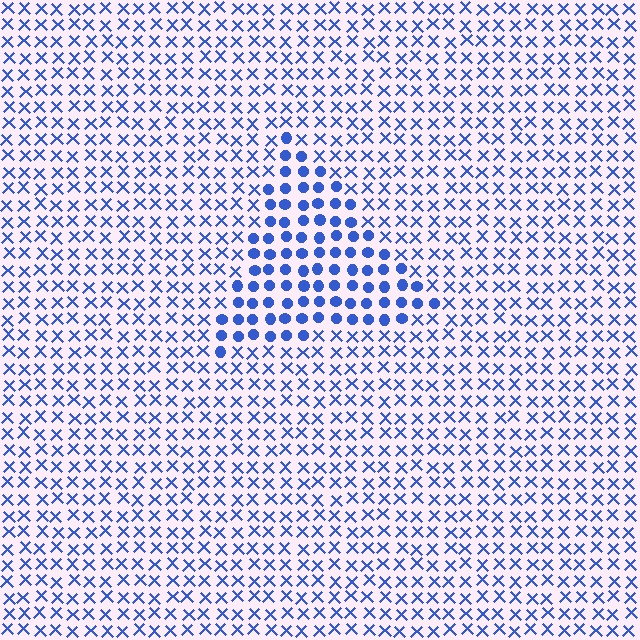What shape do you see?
I see a triangle.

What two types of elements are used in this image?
The image uses circles inside the triangle region and X marks outside it.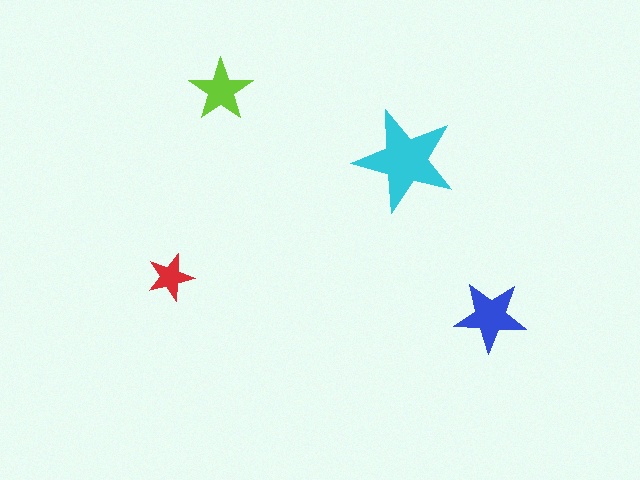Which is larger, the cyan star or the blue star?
The cyan one.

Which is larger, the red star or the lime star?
The lime one.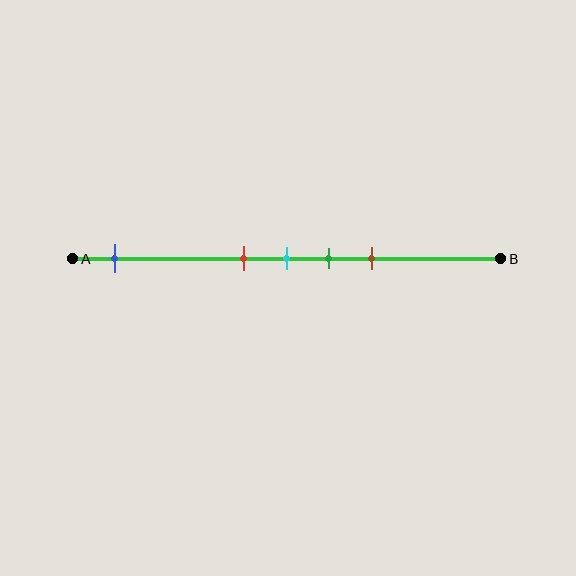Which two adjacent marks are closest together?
The red and cyan marks are the closest adjacent pair.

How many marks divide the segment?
There are 5 marks dividing the segment.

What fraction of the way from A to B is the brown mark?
The brown mark is approximately 70% (0.7) of the way from A to B.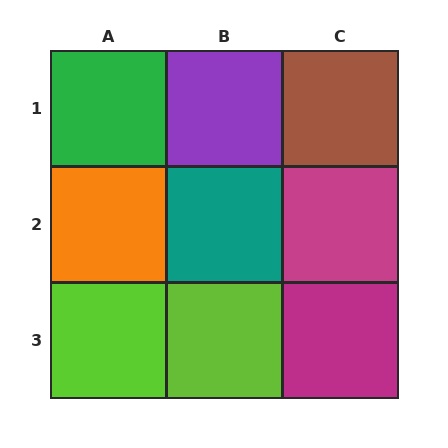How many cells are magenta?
2 cells are magenta.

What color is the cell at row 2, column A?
Orange.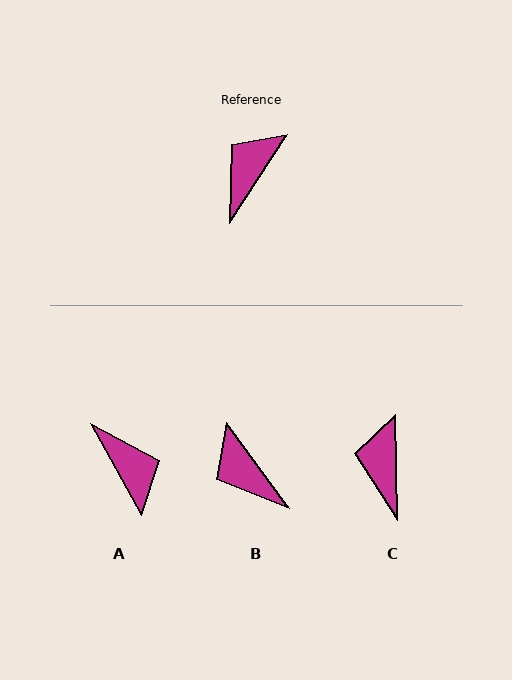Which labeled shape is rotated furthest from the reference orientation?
A, about 118 degrees away.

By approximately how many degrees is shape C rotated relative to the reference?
Approximately 34 degrees counter-clockwise.